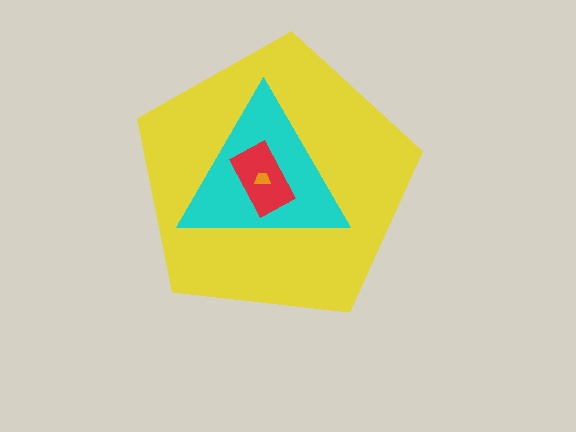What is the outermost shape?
The yellow pentagon.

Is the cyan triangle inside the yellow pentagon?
Yes.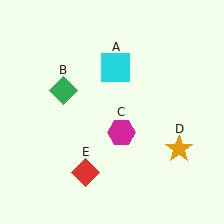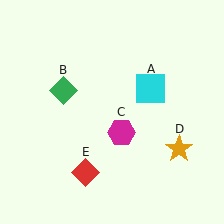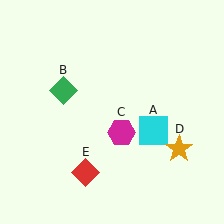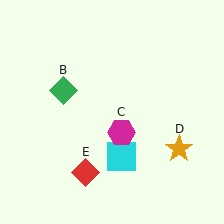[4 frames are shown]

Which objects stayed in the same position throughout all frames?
Green diamond (object B) and magenta hexagon (object C) and orange star (object D) and red diamond (object E) remained stationary.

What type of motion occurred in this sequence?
The cyan square (object A) rotated clockwise around the center of the scene.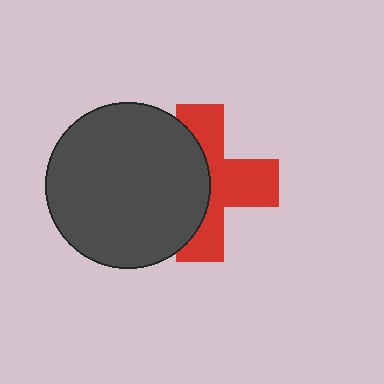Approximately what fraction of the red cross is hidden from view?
Roughly 47% of the red cross is hidden behind the dark gray circle.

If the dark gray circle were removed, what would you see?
You would see the complete red cross.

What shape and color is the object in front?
The object in front is a dark gray circle.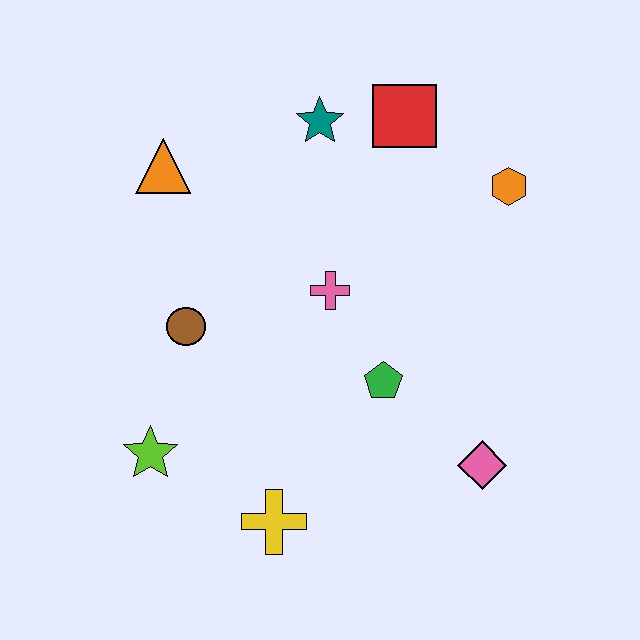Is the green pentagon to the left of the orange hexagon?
Yes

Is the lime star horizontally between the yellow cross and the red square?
No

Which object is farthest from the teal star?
The yellow cross is farthest from the teal star.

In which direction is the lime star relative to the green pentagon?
The lime star is to the left of the green pentagon.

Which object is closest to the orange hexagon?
The red square is closest to the orange hexagon.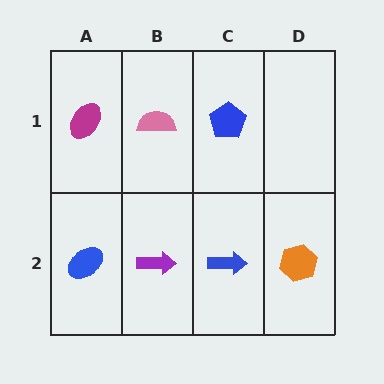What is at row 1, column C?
A blue pentagon.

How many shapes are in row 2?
4 shapes.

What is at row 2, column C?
A blue arrow.